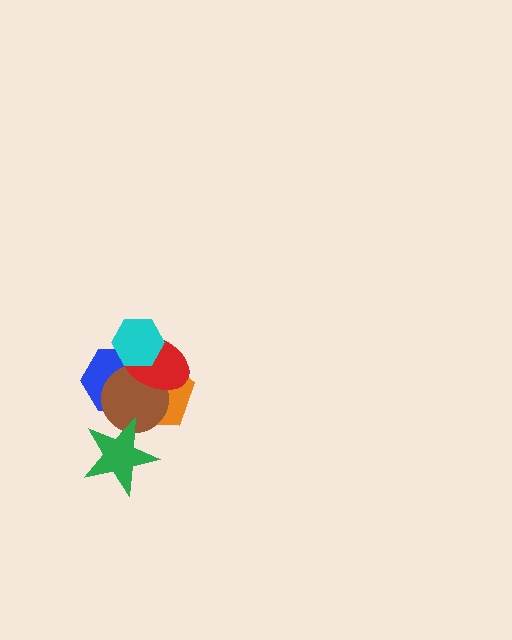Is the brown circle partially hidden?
Yes, it is partially covered by another shape.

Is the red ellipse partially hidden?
Yes, it is partially covered by another shape.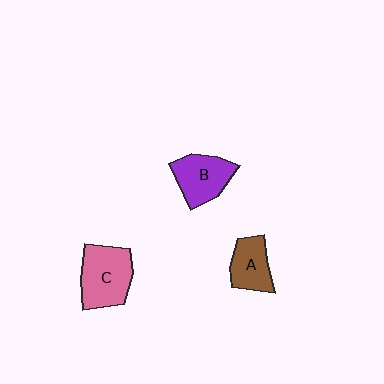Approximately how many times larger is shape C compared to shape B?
Approximately 1.2 times.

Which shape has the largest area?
Shape C (pink).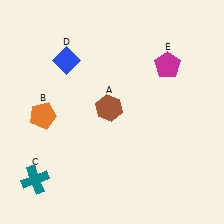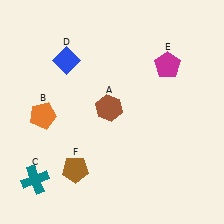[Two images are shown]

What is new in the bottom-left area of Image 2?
A brown pentagon (F) was added in the bottom-left area of Image 2.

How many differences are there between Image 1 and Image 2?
There is 1 difference between the two images.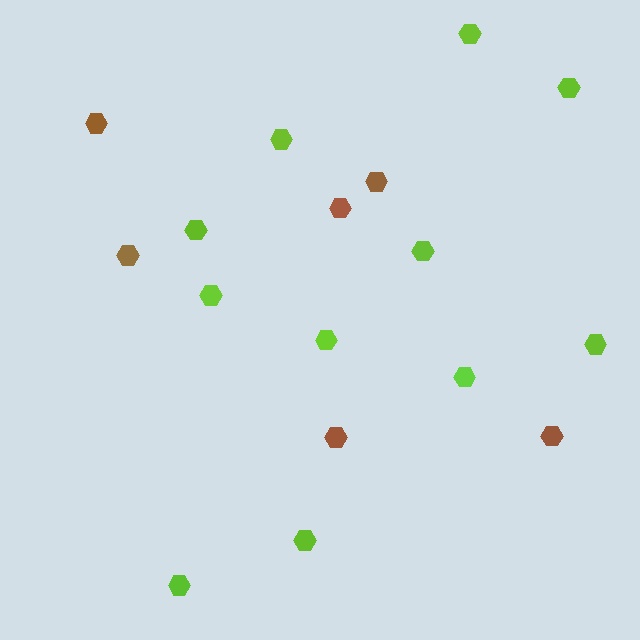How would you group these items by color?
There are 2 groups: one group of brown hexagons (6) and one group of lime hexagons (11).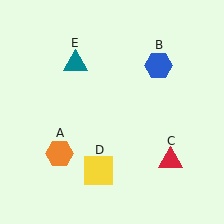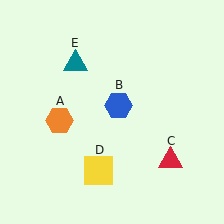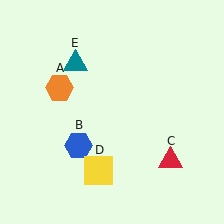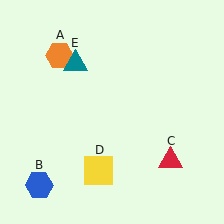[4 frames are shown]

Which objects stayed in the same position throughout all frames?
Red triangle (object C) and yellow square (object D) and teal triangle (object E) remained stationary.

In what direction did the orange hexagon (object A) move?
The orange hexagon (object A) moved up.